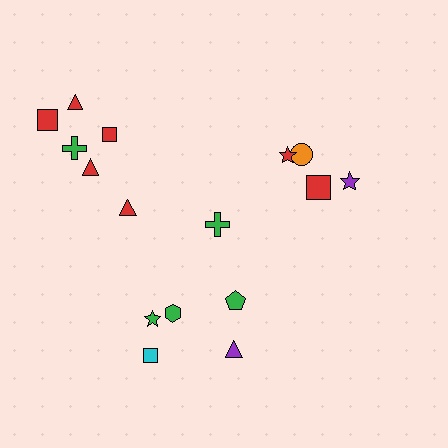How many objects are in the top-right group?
There are 4 objects.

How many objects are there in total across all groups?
There are 16 objects.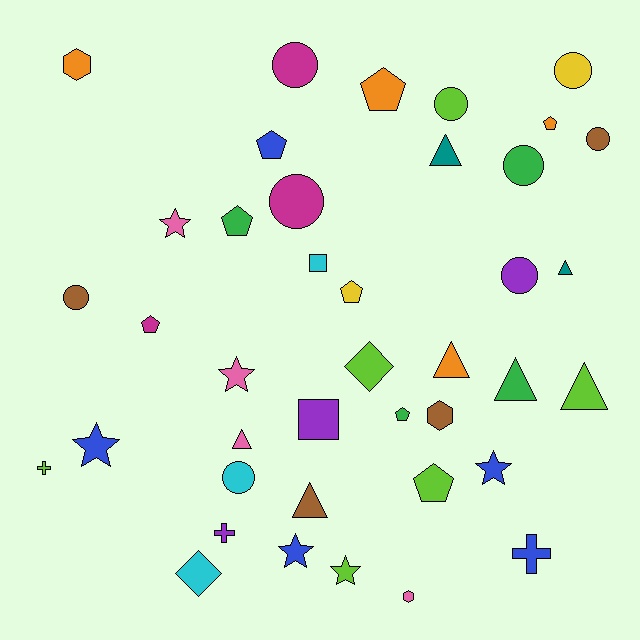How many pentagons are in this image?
There are 8 pentagons.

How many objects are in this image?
There are 40 objects.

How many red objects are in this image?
There are no red objects.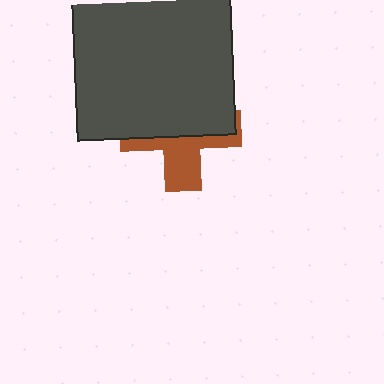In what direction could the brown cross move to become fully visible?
The brown cross could move down. That would shift it out from behind the dark gray square entirely.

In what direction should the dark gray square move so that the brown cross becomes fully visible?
The dark gray square should move up. That is the shortest direction to clear the overlap and leave the brown cross fully visible.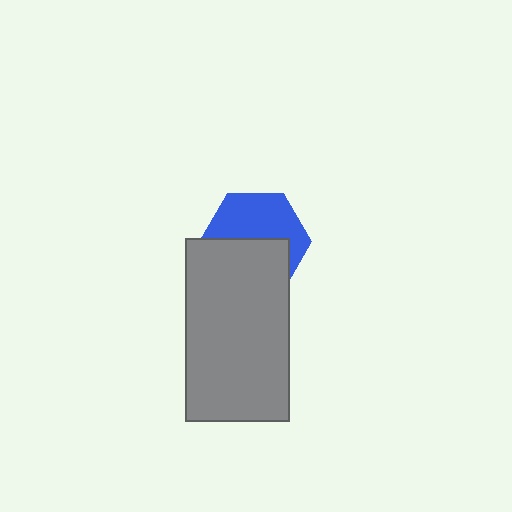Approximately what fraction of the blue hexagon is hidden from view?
Roughly 50% of the blue hexagon is hidden behind the gray rectangle.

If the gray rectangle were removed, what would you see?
You would see the complete blue hexagon.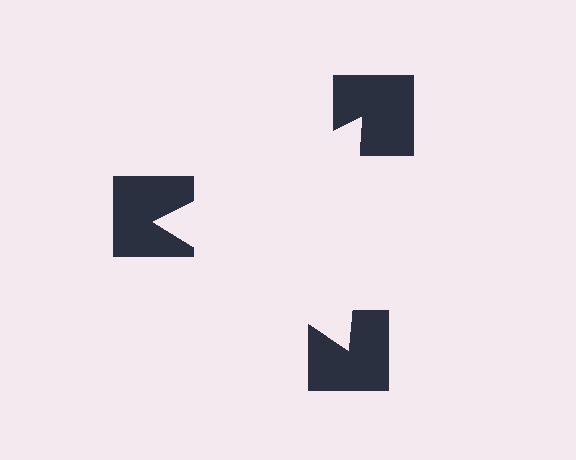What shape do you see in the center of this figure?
An illusory triangle — its edges are inferred from the aligned wedge cuts in the notched squares, not physically drawn.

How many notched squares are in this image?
There are 3 — one at each vertex of the illusory triangle.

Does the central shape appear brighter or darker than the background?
It typically appears slightly brighter than the background, even though no actual brightness change is drawn.